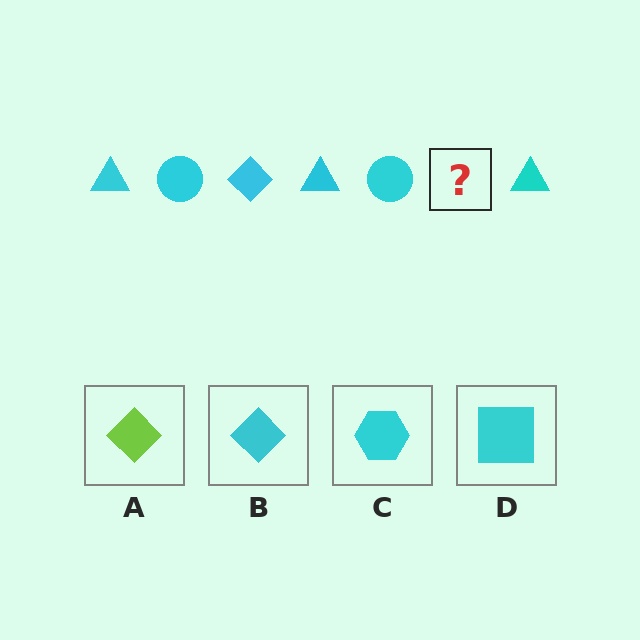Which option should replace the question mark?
Option B.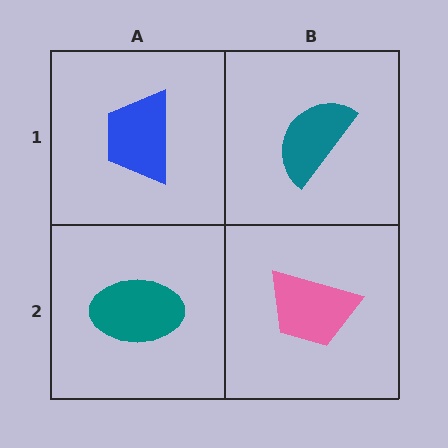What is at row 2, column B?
A pink trapezoid.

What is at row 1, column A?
A blue trapezoid.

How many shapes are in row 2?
2 shapes.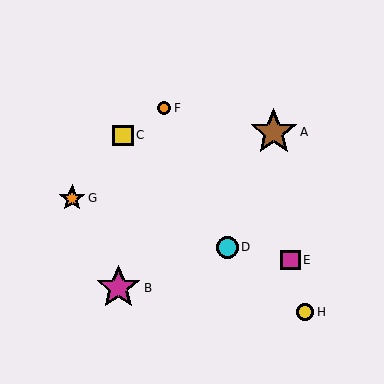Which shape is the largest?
The brown star (labeled A) is the largest.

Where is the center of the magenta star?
The center of the magenta star is at (118, 288).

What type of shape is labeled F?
Shape F is an orange circle.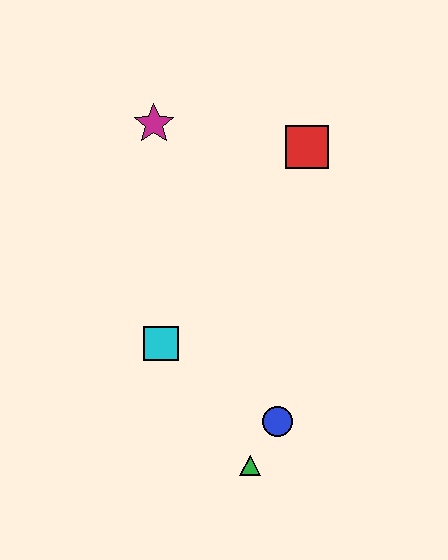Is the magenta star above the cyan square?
Yes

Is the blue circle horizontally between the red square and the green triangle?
Yes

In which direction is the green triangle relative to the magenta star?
The green triangle is below the magenta star.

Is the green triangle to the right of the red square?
No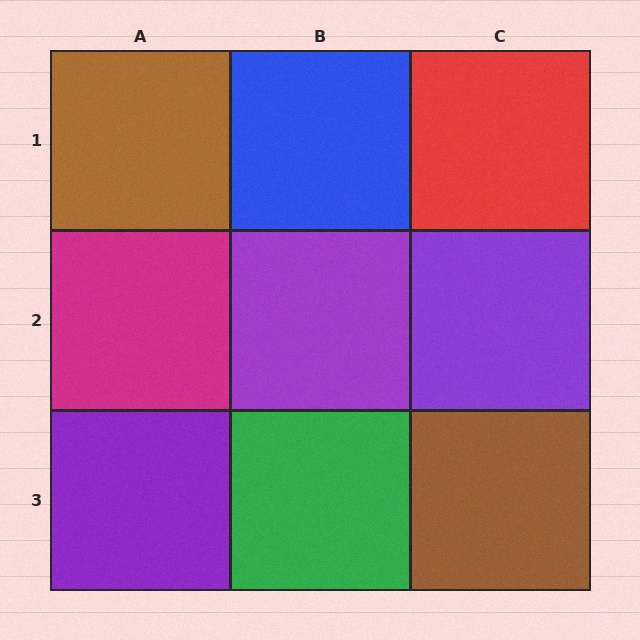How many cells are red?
1 cell is red.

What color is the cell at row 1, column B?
Blue.